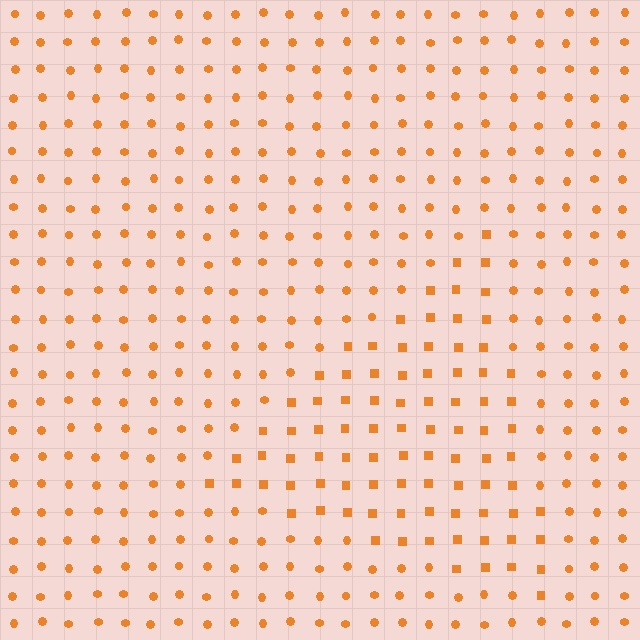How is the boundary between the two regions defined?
The boundary is defined by a change in element shape: squares inside vs. circles outside. All elements share the same color and spacing.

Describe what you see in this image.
The image is filled with small orange elements arranged in a uniform grid. A triangle-shaped region contains squares, while the surrounding area contains circles. The boundary is defined purely by the change in element shape.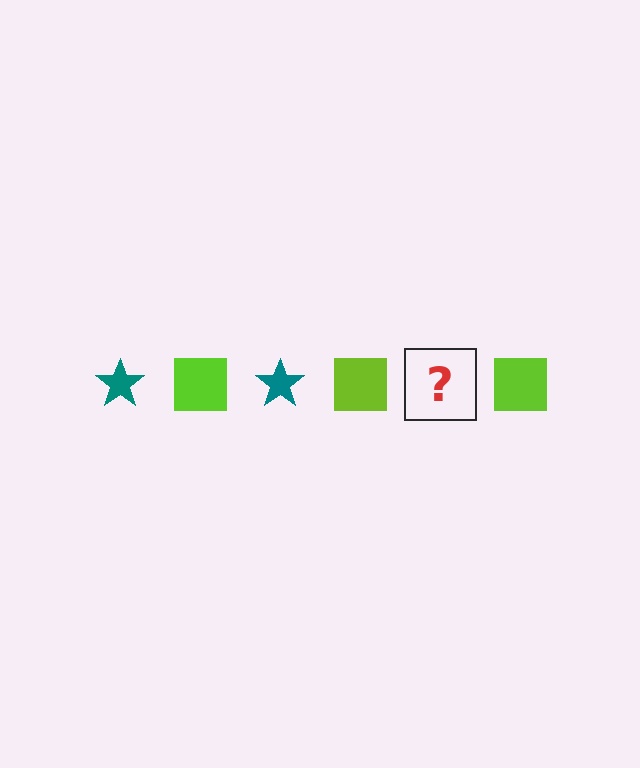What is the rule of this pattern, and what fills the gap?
The rule is that the pattern alternates between teal star and lime square. The gap should be filled with a teal star.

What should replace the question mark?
The question mark should be replaced with a teal star.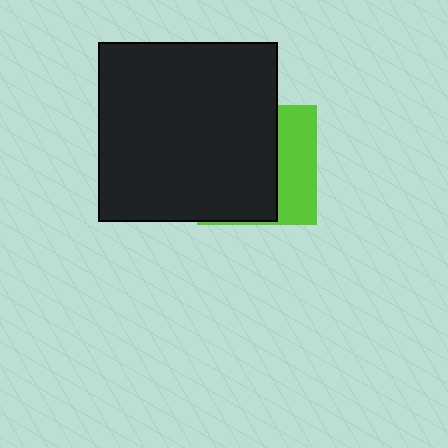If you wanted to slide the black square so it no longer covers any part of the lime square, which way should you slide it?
Slide it left — that is the most direct way to separate the two shapes.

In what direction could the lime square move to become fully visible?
The lime square could move right. That would shift it out from behind the black square entirely.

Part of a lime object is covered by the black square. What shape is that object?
It is a square.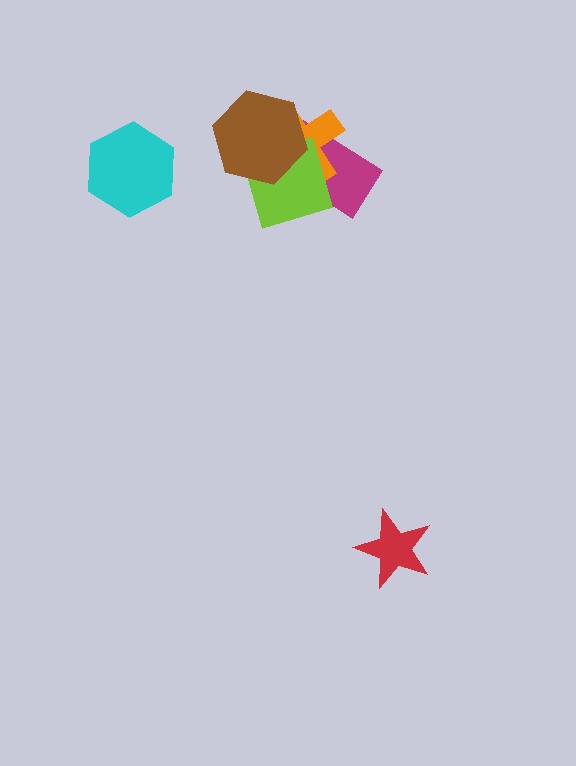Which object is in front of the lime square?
The brown hexagon is in front of the lime square.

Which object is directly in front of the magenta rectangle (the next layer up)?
The orange cross is directly in front of the magenta rectangle.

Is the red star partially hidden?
No, no other shape covers it.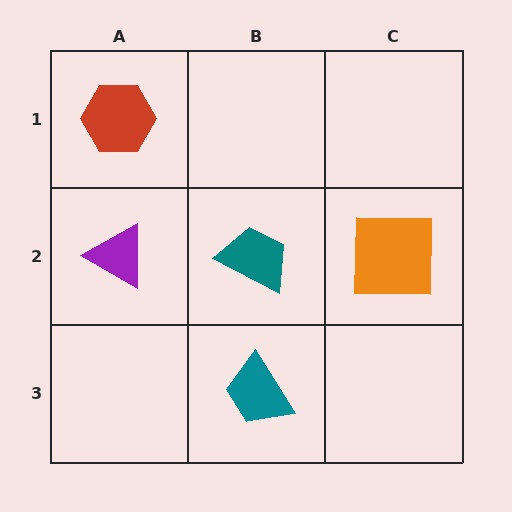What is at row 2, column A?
A purple triangle.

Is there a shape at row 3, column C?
No, that cell is empty.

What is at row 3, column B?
A teal trapezoid.